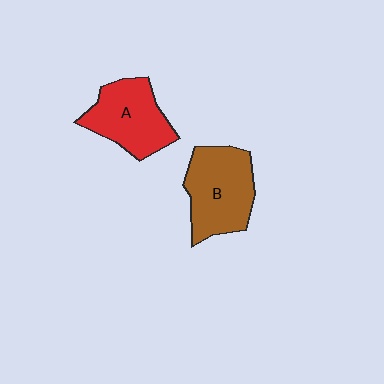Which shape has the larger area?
Shape B (brown).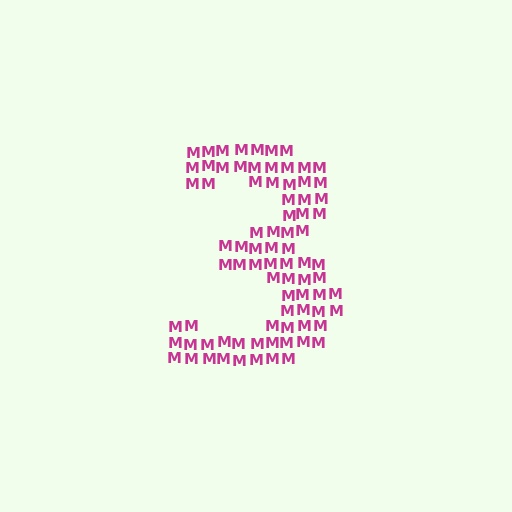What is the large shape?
The large shape is the digit 3.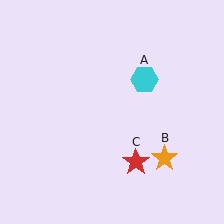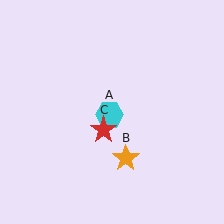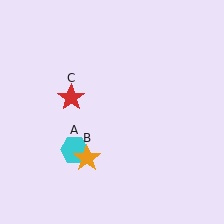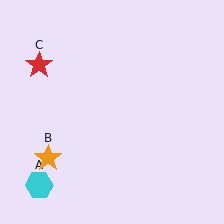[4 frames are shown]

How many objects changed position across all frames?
3 objects changed position: cyan hexagon (object A), orange star (object B), red star (object C).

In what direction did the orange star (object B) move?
The orange star (object B) moved left.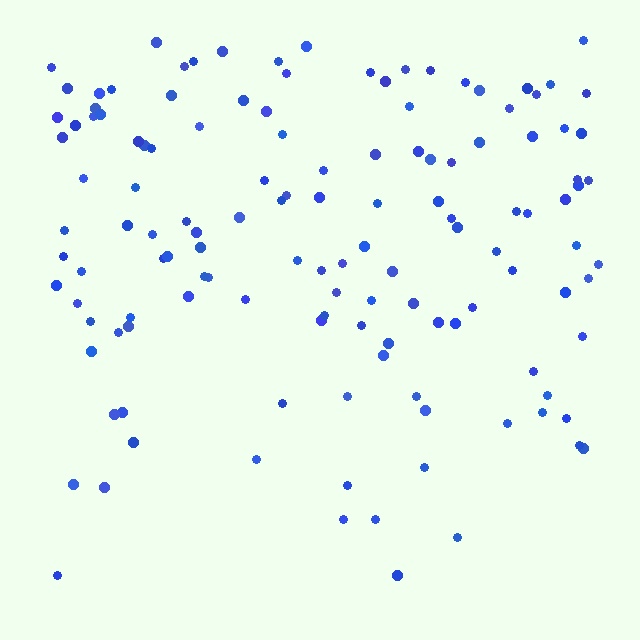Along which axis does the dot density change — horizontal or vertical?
Vertical.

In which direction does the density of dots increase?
From bottom to top, with the top side densest.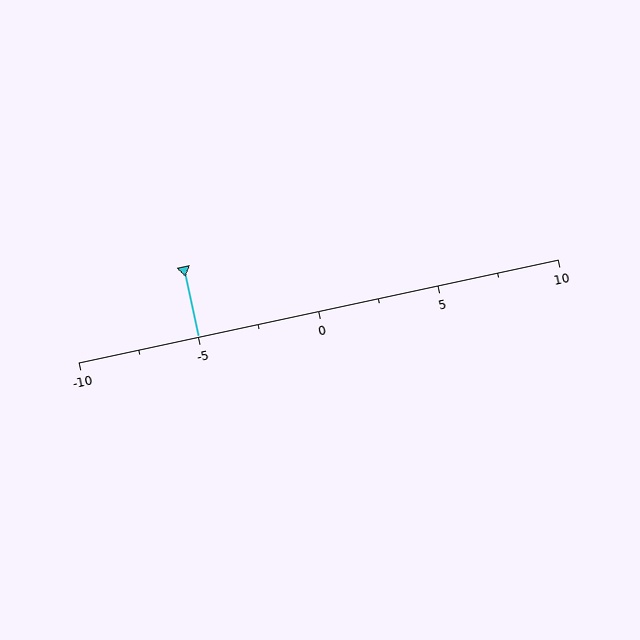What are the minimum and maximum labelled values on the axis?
The axis runs from -10 to 10.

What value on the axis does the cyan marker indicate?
The marker indicates approximately -5.